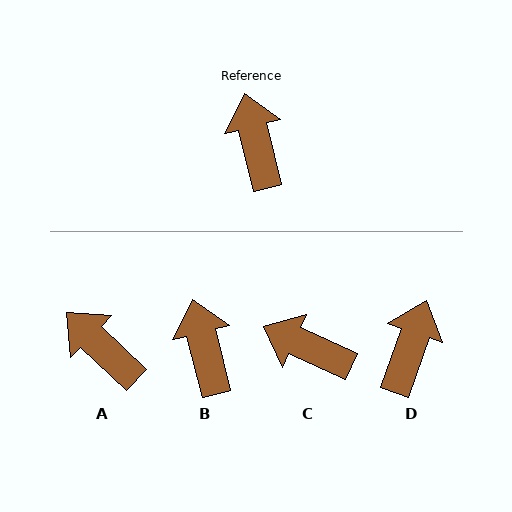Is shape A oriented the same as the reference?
No, it is off by about 32 degrees.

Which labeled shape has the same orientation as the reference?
B.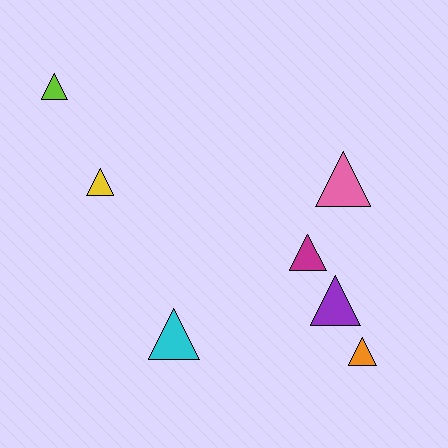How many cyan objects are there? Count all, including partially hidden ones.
There is 1 cyan object.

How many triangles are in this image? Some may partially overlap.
There are 7 triangles.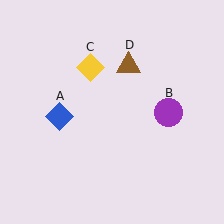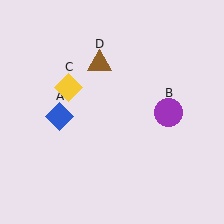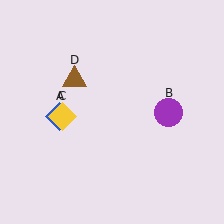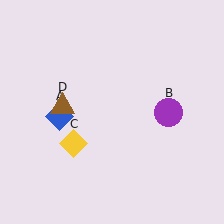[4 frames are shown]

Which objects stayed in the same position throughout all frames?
Blue diamond (object A) and purple circle (object B) remained stationary.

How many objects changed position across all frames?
2 objects changed position: yellow diamond (object C), brown triangle (object D).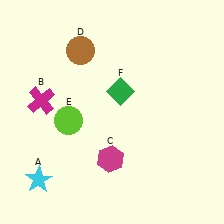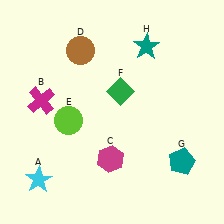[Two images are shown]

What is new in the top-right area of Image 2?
A teal star (H) was added in the top-right area of Image 2.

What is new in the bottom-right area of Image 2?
A teal pentagon (G) was added in the bottom-right area of Image 2.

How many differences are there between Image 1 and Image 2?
There are 2 differences between the two images.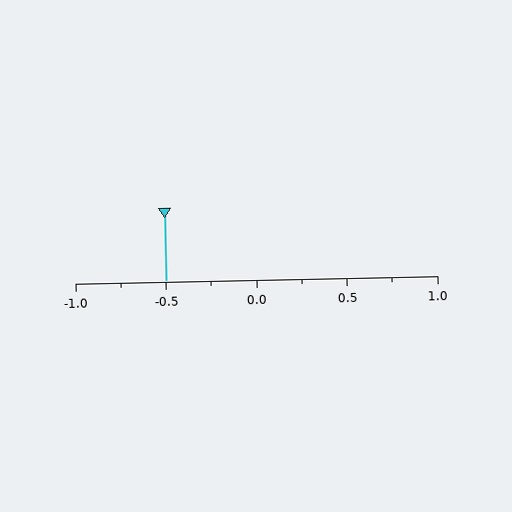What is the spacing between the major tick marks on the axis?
The major ticks are spaced 0.5 apart.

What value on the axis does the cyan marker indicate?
The marker indicates approximately -0.5.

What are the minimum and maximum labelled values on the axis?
The axis runs from -1.0 to 1.0.